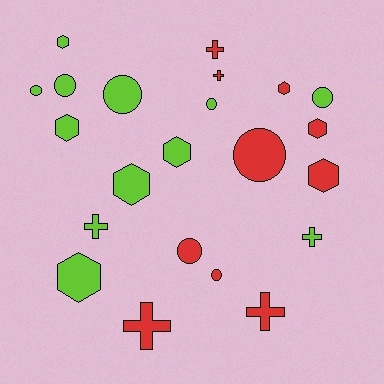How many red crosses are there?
There are 4 red crosses.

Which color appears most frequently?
Lime, with 12 objects.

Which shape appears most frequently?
Circle, with 8 objects.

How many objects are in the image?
There are 22 objects.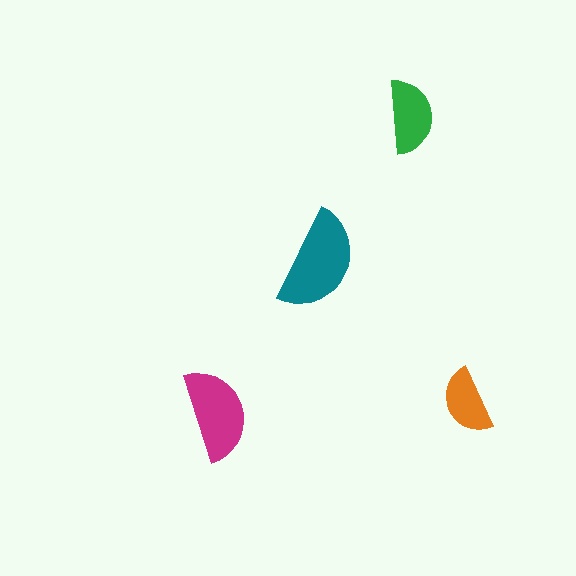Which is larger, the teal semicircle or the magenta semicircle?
The teal one.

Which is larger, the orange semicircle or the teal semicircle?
The teal one.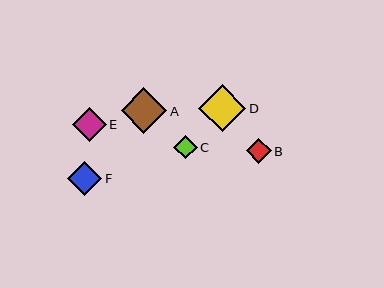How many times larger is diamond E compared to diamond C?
Diamond E is approximately 1.4 times the size of diamond C.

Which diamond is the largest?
Diamond D is the largest with a size of approximately 47 pixels.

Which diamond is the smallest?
Diamond C is the smallest with a size of approximately 23 pixels.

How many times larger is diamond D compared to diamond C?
Diamond D is approximately 2.0 times the size of diamond C.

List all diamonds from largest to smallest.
From largest to smallest: D, A, F, E, B, C.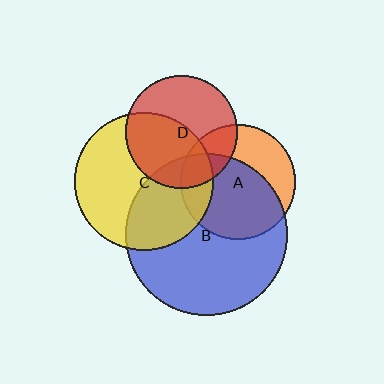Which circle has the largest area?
Circle B (blue).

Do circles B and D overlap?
Yes.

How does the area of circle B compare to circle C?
Approximately 1.4 times.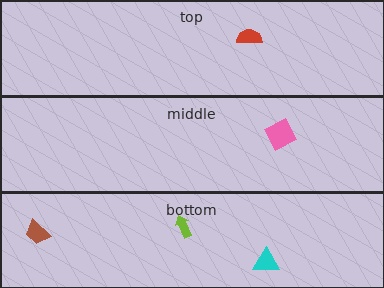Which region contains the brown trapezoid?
The bottom region.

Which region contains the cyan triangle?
The bottom region.